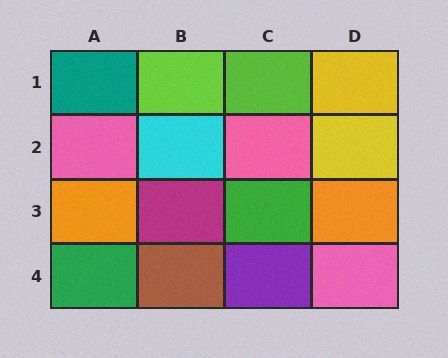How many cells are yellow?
2 cells are yellow.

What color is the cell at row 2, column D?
Yellow.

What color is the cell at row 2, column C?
Pink.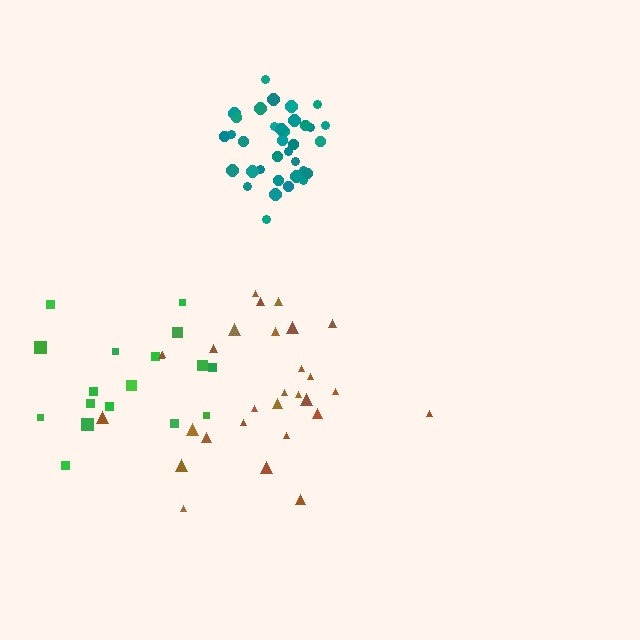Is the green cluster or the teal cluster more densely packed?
Teal.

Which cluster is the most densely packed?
Teal.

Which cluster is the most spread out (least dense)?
Brown.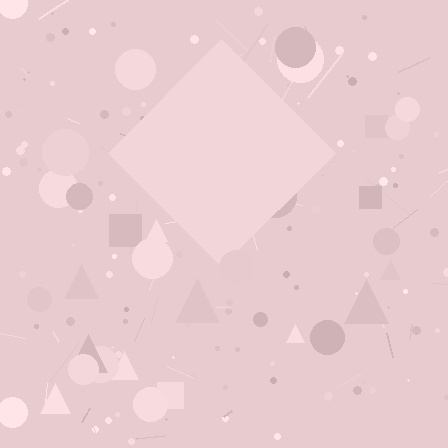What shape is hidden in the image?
A diamond is hidden in the image.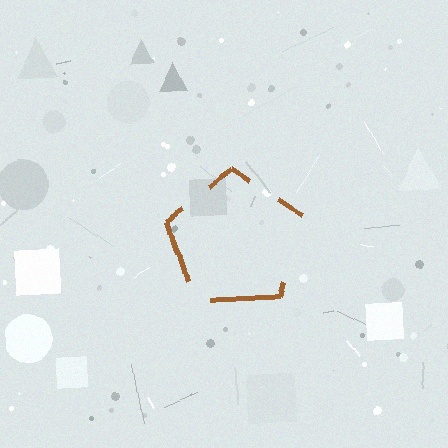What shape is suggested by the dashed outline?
The dashed outline suggests a pentagon.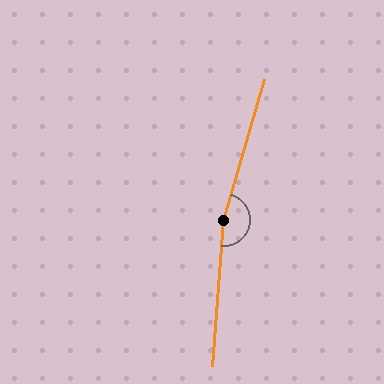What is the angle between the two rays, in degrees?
Approximately 168 degrees.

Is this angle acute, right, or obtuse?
It is obtuse.